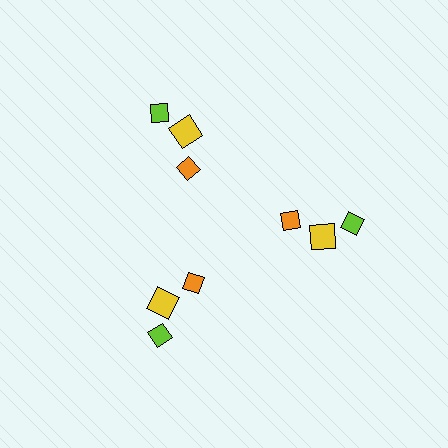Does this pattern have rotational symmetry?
Yes, this pattern has 3-fold rotational symmetry. It looks the same after rotating 120 degrees around the center.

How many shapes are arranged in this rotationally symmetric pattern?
There are 9 shapes, arranged in 3 groups of 3.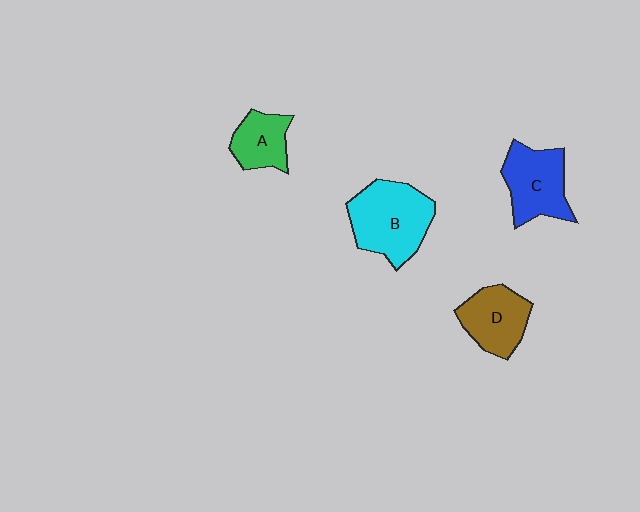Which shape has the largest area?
Shape B (cyan).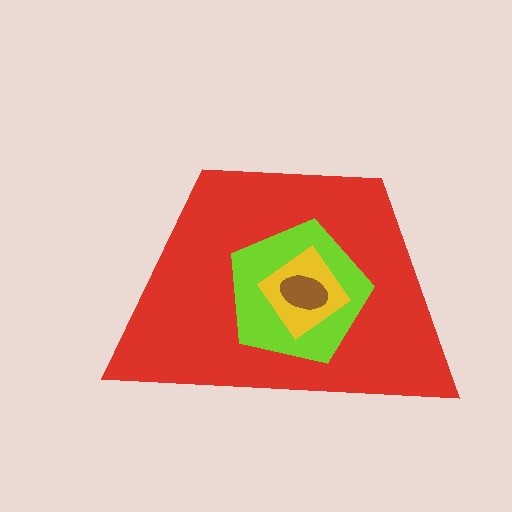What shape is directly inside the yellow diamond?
The brown ellipse.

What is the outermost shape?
The red trapezoid.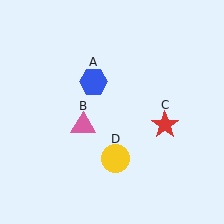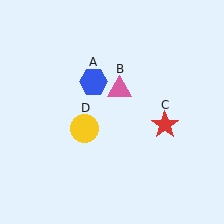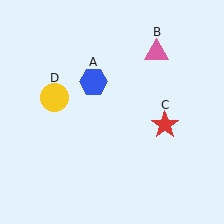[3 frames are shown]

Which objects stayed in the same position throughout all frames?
Blue hexagon (object A) and red star (object C) remained stationary.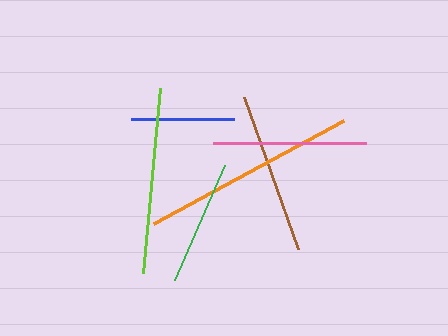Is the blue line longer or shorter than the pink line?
The pink line is longer than the blue line.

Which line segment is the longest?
The orange line is the longest at approximately 217 pixels.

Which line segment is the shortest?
The blue line is the shortest at approximately 102 pixels.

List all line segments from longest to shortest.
From longest to shortest: orange, lime, brown, pink, green, blue.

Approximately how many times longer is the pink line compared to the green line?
The pink line is approximately 1.2 times the length of the green line.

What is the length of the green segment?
The green segment is approximately 125 pixels long.